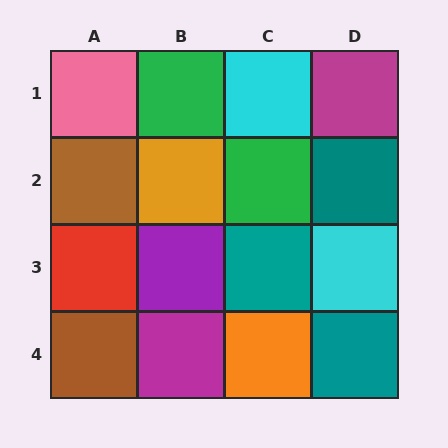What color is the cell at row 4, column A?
Brown.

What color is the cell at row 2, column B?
Orange.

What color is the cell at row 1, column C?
Cyan.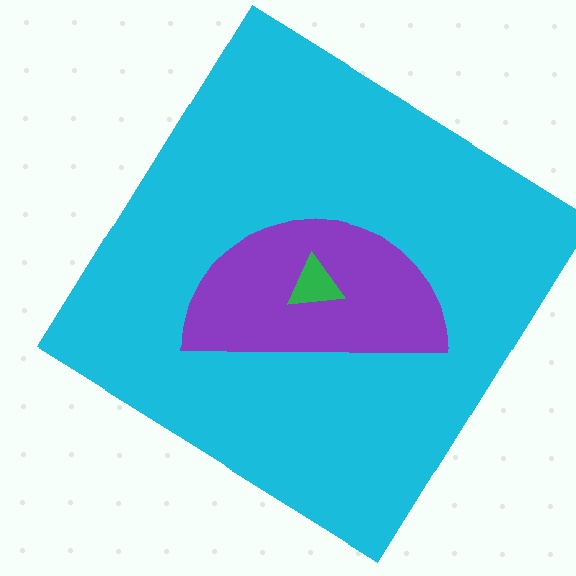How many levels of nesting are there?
3.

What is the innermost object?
The green triangle.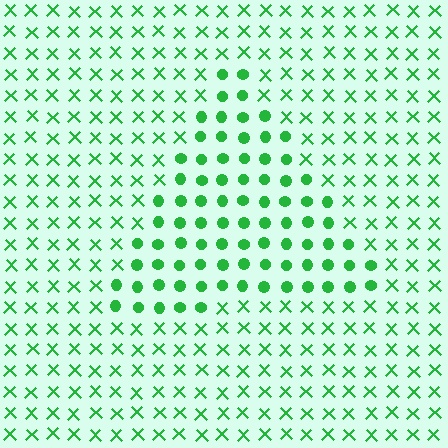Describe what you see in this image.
The image is filled with small green elements arranged in a uniform grid. A triangle-shaped region contains circles, while the surrounding area contains X marks. The boundary is defined purely by the change in element shape.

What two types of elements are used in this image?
The image uses circles inside the triangle region and X marks outside it.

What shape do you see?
I see a triangle.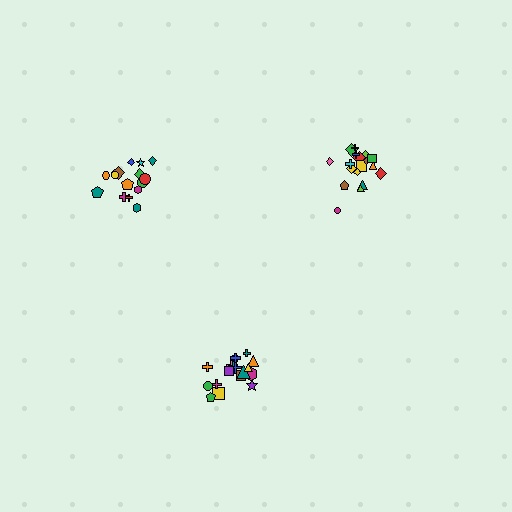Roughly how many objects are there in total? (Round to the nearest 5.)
Roughly 50 objects in total.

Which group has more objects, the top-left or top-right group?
The top-right group.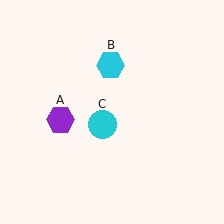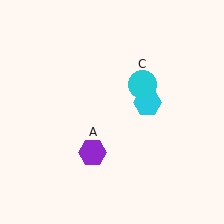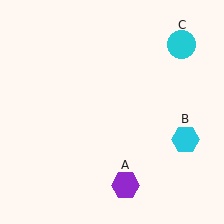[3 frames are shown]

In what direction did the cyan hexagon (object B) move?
The cyan hexagon (object B) moved down and to the right.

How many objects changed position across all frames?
3 objects changed position: purple hexagon (object A), cyan hexagon (object B), cyan circle (object C).